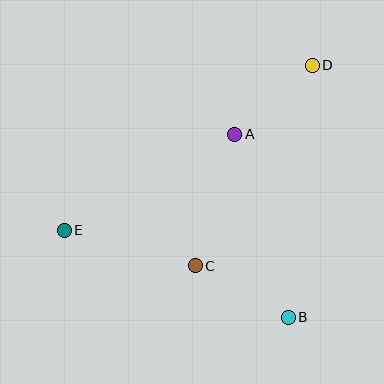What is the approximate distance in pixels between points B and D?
The distance between B and D is approximately 253 pixels.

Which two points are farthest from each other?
Points D and E are farthest from each other.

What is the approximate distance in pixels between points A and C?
The distance between A and C is approximately 137 pixels.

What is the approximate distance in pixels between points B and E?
The distance between B and E is approximately 240 pixels.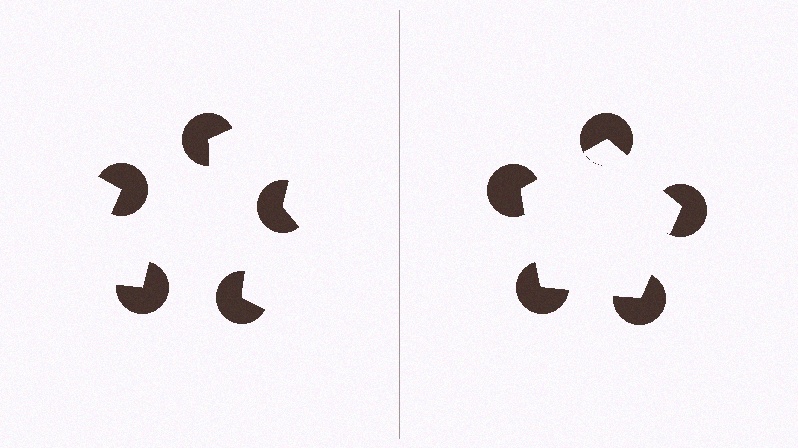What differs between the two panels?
The pac-man discs are positioned identically on both sides; only the wedge orientations differ. On the right they align to a pentagon; on the left they are misaligned.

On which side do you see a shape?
An illusory pentagon appears on the right side. On the left side the wedge cuts are rotated, so no coherent shape forms.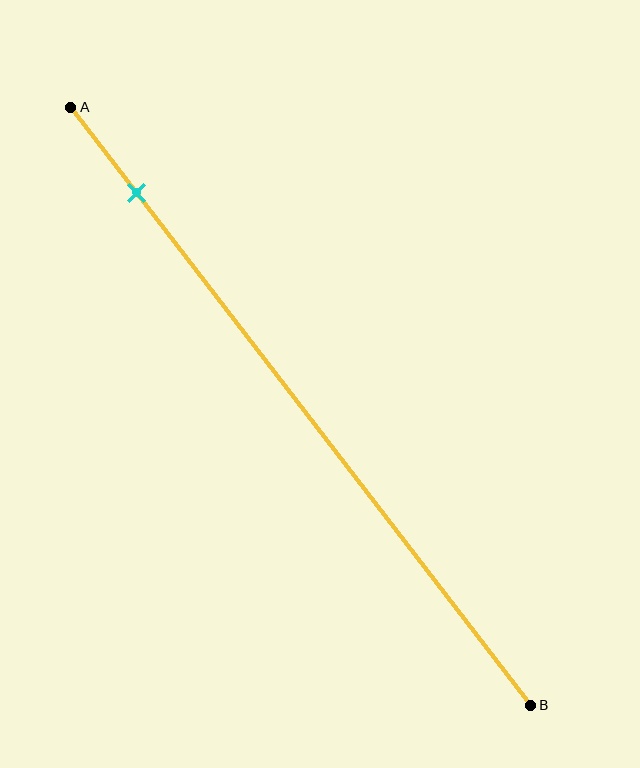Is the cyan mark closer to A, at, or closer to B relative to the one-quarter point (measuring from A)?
The cyan mark is closer to point A than the one-quarter point of segment AB.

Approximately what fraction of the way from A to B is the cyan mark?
The cyan mark is approximately 15% of the way from A to B.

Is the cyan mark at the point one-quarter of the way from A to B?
No, the mark is at about 15% from A, not at the 25% one-quarter point.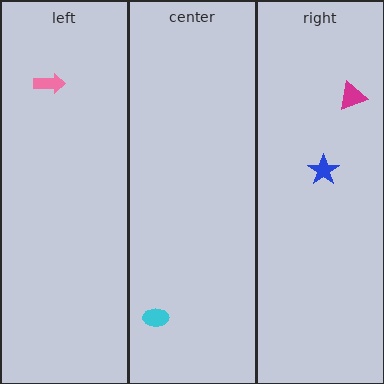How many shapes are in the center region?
1.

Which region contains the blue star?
The right region.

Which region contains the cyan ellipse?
The center region.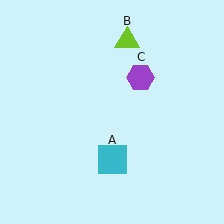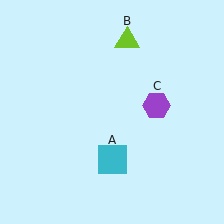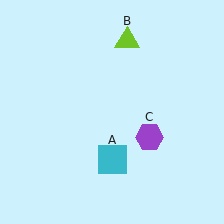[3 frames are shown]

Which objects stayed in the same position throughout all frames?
Cyan square (object A) and lime triangle (object B) remained stationary.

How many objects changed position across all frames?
1 object changed position: purple hexagon (object C).